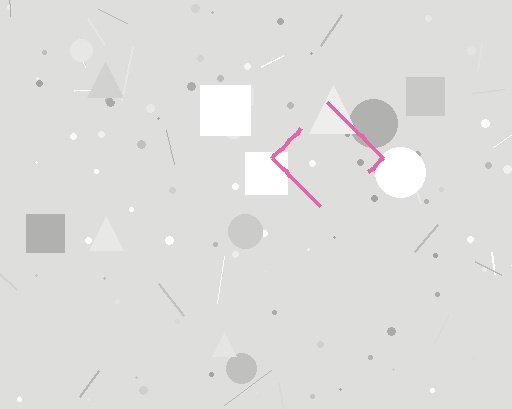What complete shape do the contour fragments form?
The contour fragments form a diamond.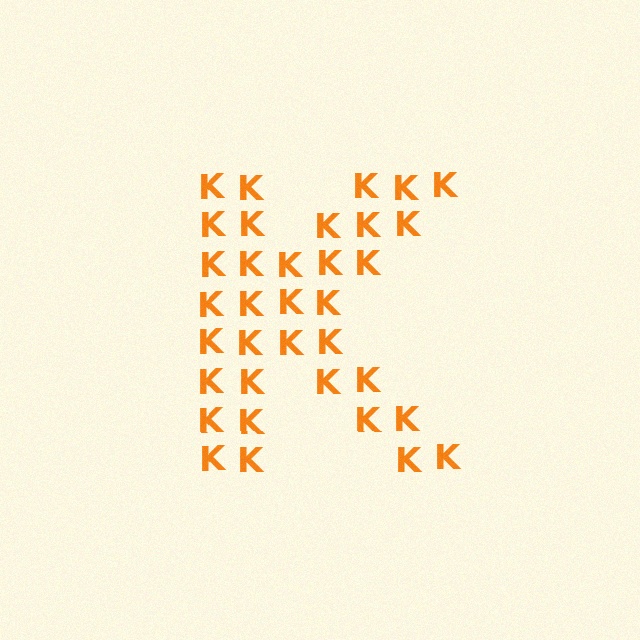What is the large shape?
The large shape is the letter K.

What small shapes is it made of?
It is made of small letter K's.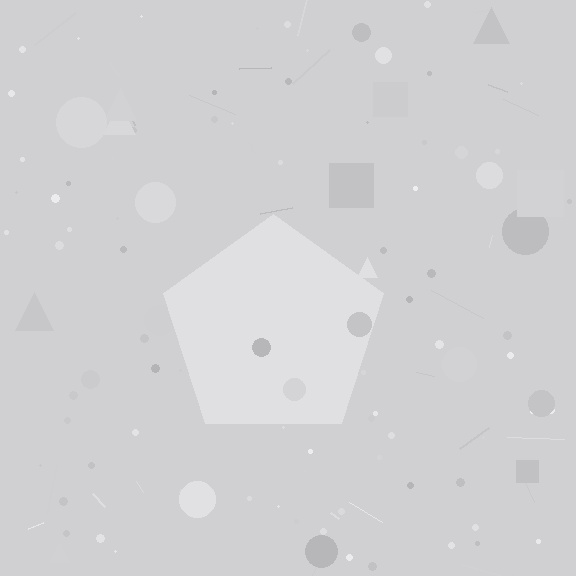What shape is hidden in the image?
A pentagon is hidden in the image.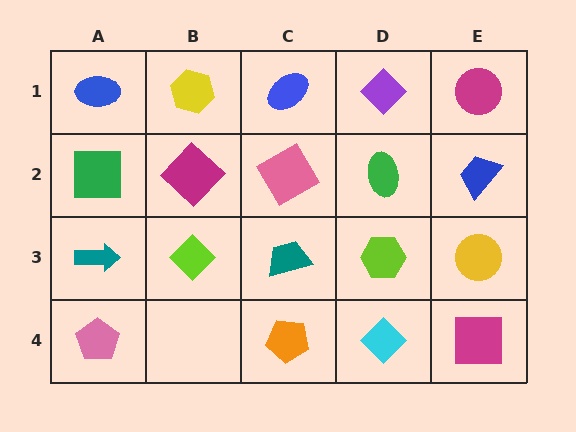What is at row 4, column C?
An orange pentagon.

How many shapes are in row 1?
5 shapes.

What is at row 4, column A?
A pink pentagon.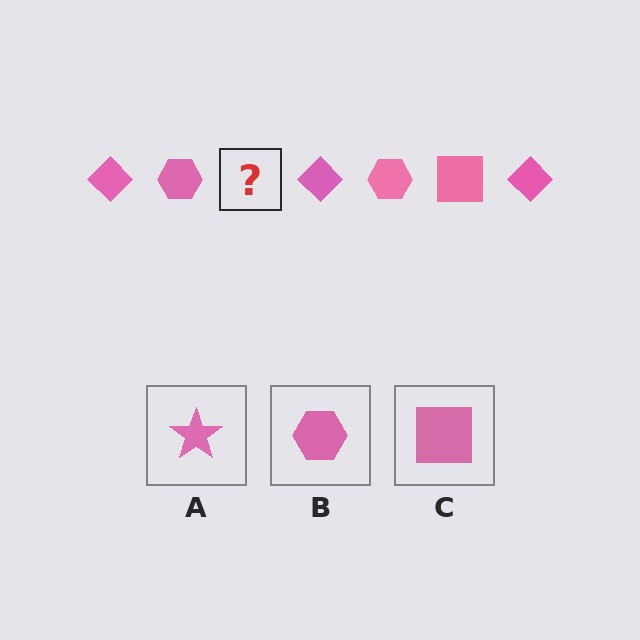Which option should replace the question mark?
Option C.